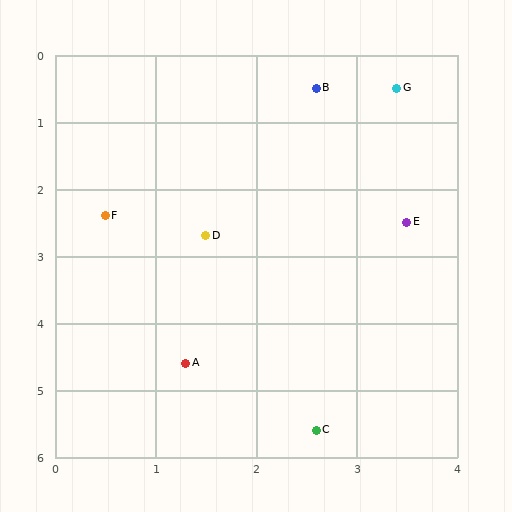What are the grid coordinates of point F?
Point F is at approximately (0.5, 2.4).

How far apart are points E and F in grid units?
Points E and F are about 3.0 grid units apart.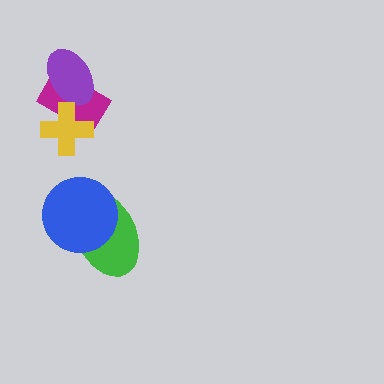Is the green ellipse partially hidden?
Yes, it is partially covered by another shape.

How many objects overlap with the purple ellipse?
1 object overlaps with the purple ellipse.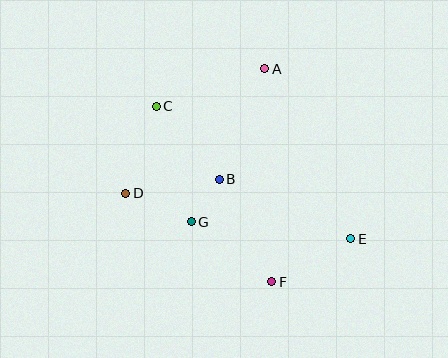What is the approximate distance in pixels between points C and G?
The distance between C and G is approximately 121 pixels.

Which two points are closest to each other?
Points B and G are closest to each other.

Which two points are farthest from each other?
Points C and E are farthest from each other.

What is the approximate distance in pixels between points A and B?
The distance between A and B is approximately 120 pixels.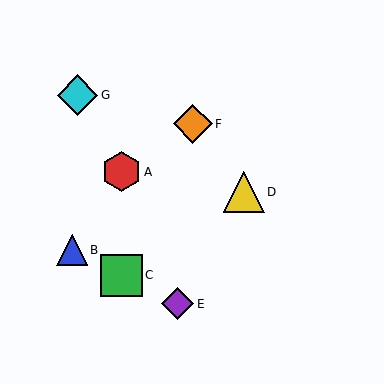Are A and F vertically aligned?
No, A is at x≈121 and F is at x≈193.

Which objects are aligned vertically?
Objects A, C are aligned vertically.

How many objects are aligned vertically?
2 objects (A, C) are aligned vertically.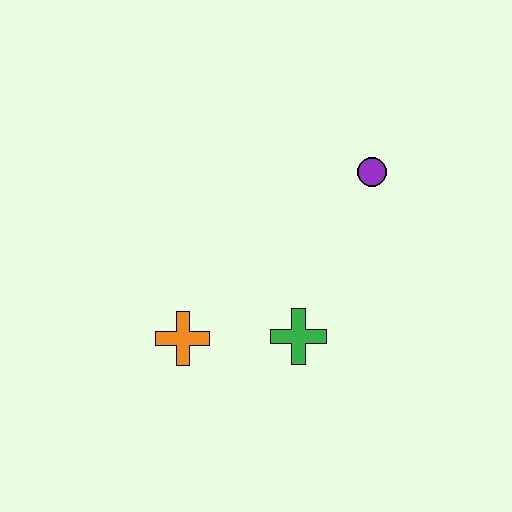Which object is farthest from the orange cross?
The purple circle is farthest from the orange cross.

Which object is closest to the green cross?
The orange cross is closest to the green cross.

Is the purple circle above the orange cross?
Yes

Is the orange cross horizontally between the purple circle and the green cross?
No